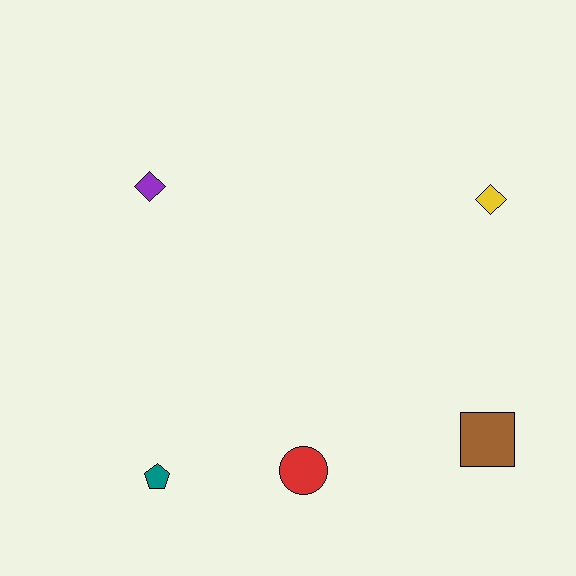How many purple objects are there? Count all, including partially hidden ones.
There is 1 purple object.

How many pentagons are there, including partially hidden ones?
There is 1 pentagon.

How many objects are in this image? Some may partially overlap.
There are 5 objects.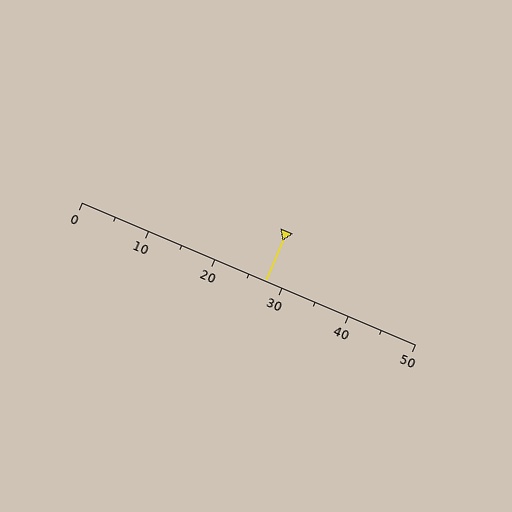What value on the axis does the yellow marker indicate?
The marker indicates approximately 27.5.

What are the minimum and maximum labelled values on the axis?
The axis runs from 0 to 50.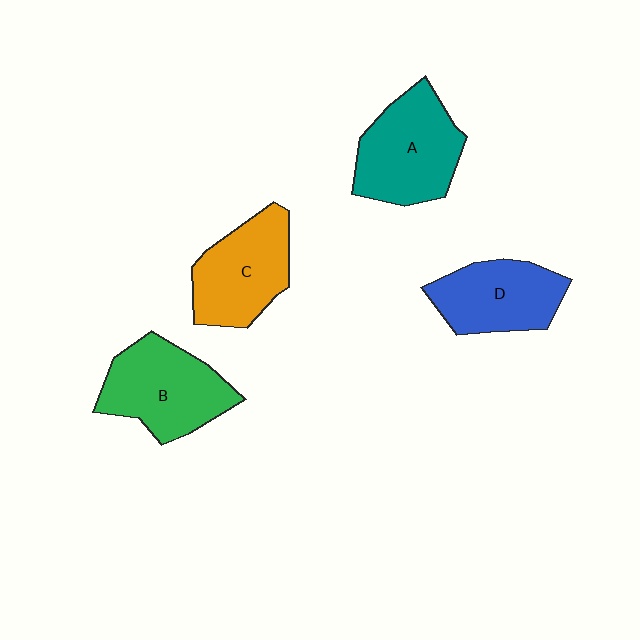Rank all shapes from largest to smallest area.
From largest to smallest: A (teal), B (green), C (orange), D (blue).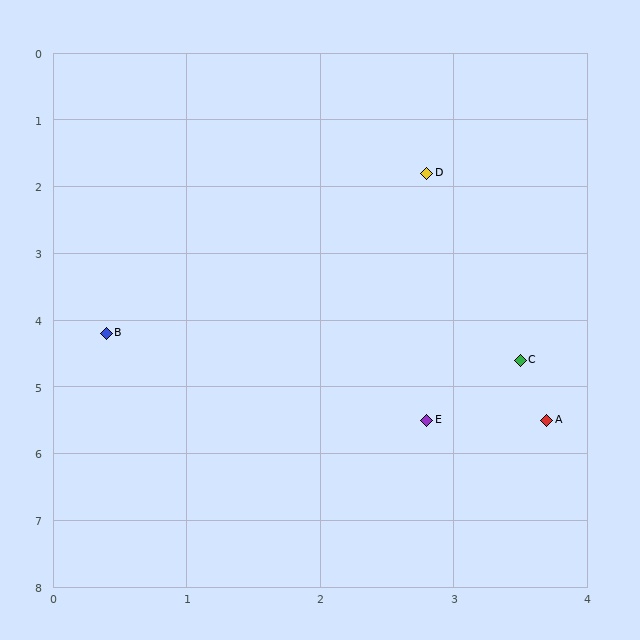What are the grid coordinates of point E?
Point E is at approximately (2.8, 5.5).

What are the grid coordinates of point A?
Point A is at approximately (3.7, 5.5).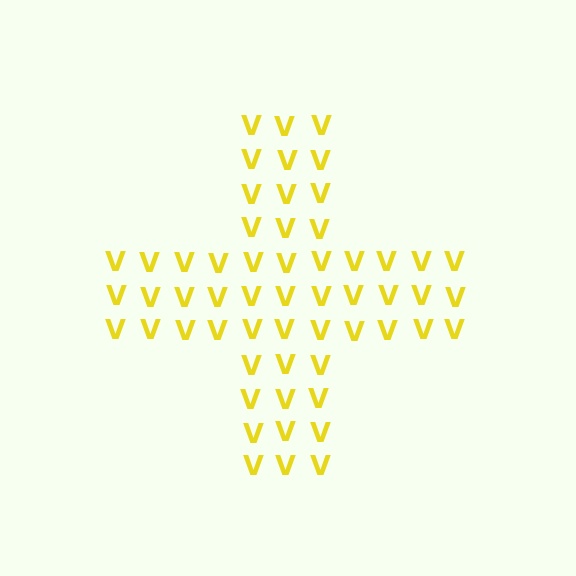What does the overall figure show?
The overall figure shows a cross.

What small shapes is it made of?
It is made of small letter V's.